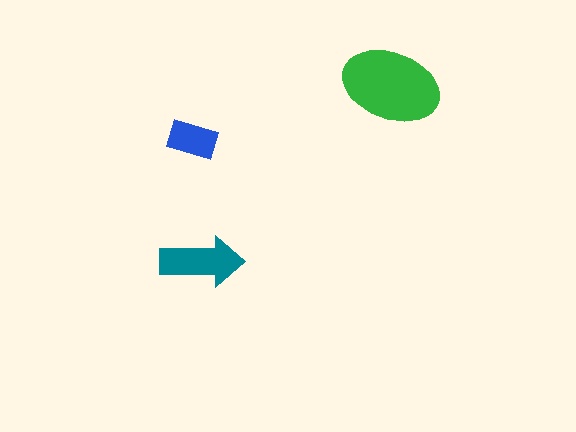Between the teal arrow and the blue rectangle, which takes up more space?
The teal arrow.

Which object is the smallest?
The blue rectangle.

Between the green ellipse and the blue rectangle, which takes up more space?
The green ellipse.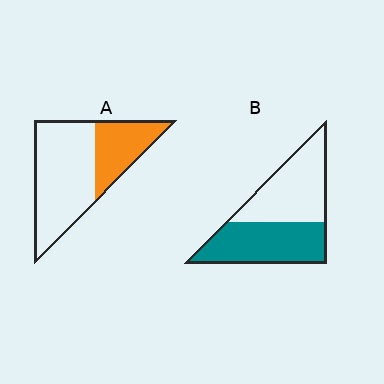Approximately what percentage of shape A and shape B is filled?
A is approximately 35% and B is approximately 50%.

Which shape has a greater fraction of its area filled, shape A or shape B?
Shape B.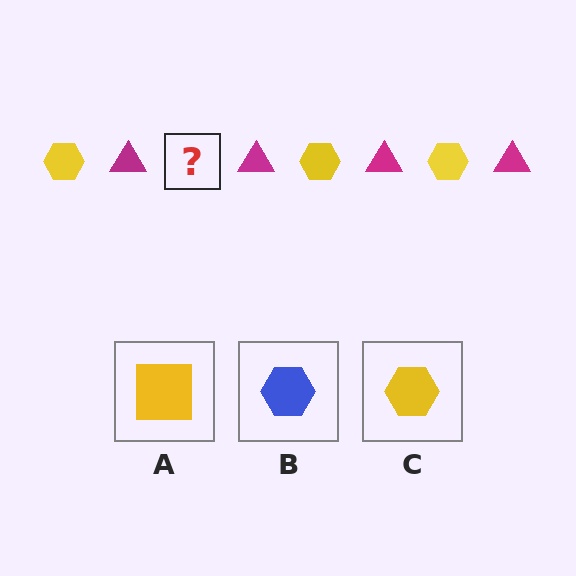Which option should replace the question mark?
Option C.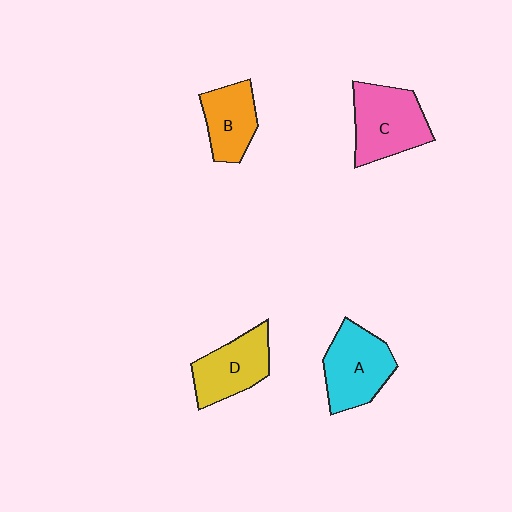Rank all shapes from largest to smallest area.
From largest to smallest: C (pink), A (cyan), D (yellow), B (orange).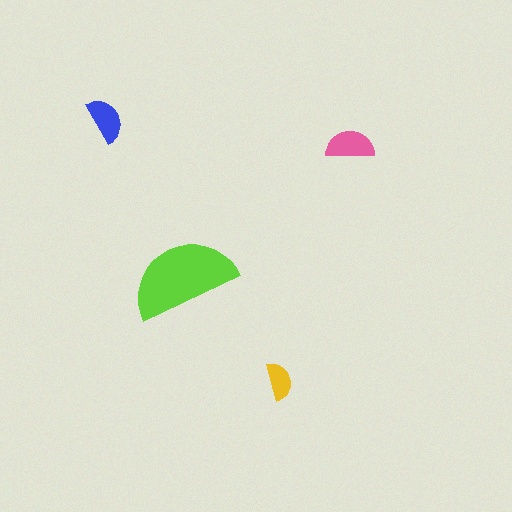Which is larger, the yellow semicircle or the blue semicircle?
The blue one.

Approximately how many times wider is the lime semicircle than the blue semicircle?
About 2.5 times wider.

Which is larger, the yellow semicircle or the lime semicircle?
The lime one.